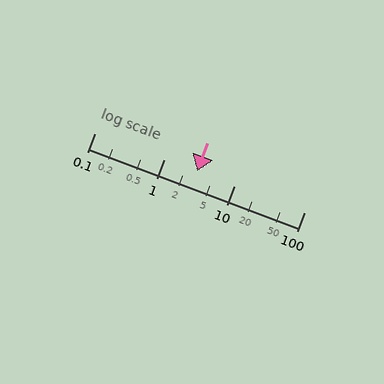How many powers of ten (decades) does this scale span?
The scale spans 3 decades, from 0.1 to 100.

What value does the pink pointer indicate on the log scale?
The pointer indicates approximately 2.9.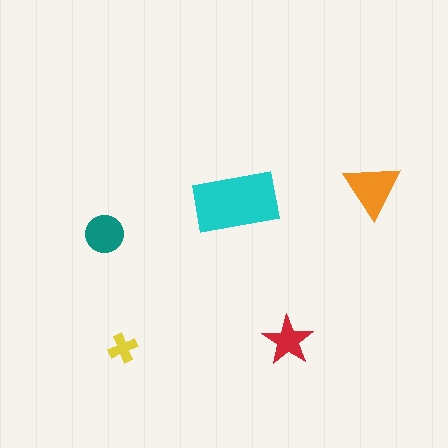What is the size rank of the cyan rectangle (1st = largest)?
1st.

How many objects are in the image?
There are 5 objects in the image.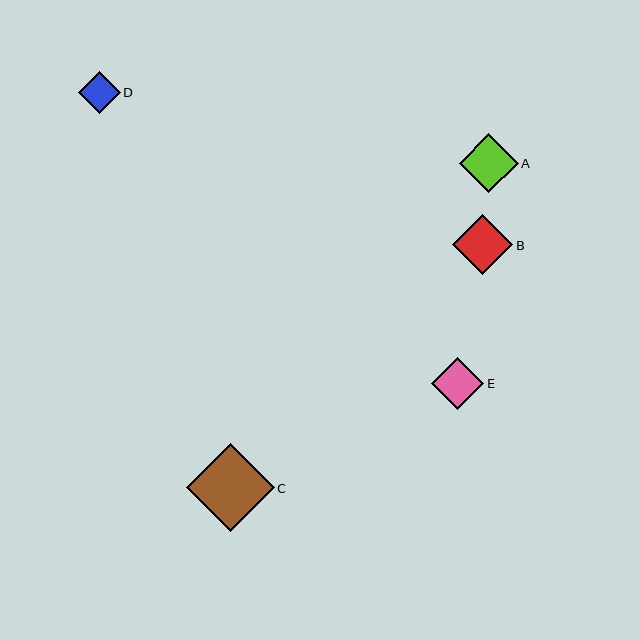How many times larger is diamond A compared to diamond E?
Diamond A is approximately 1.1 times the size of diamond E.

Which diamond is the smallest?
Diamond D is the smallest with a size of approximately 42 pixels.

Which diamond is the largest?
Diamond C is the largest with a size of approximately 88 pixels.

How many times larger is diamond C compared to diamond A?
Diamond C is approximately 1.5 times the size of diamond A.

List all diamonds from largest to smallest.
From largest to smallest: C, B, A, E, D.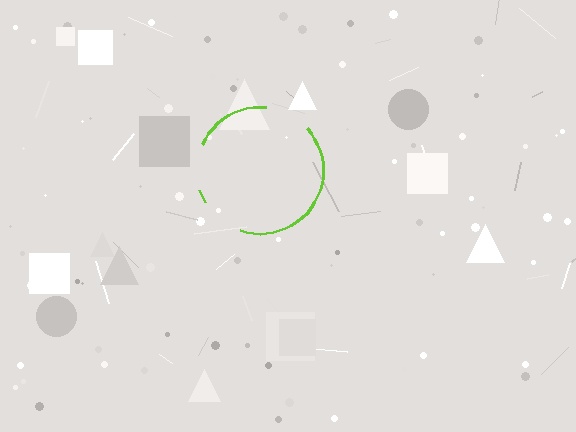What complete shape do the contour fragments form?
The contour fragments form a circle.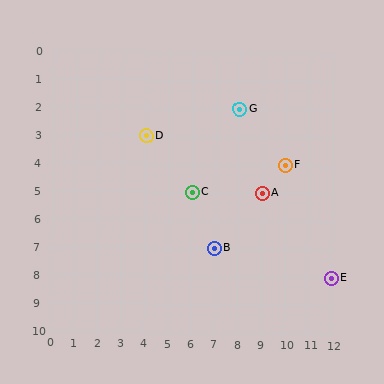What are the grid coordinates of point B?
Point B is at grid coordinates (7, 7).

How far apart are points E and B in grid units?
Points E and B are 5 columns and 1 row apart (about 5.1 grid units diagonally).